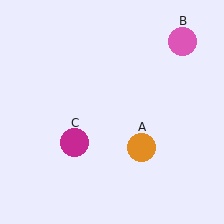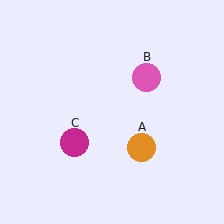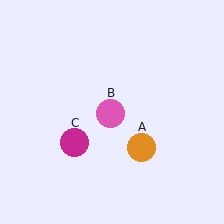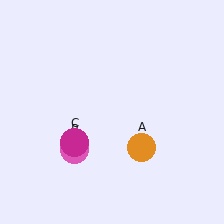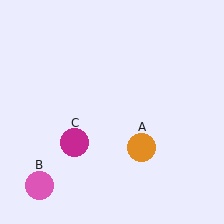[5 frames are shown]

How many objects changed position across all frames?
1 object changed position: pink circle (object B).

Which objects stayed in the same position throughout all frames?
Orange circle (object A) and magenta circle (object C) remained stationary.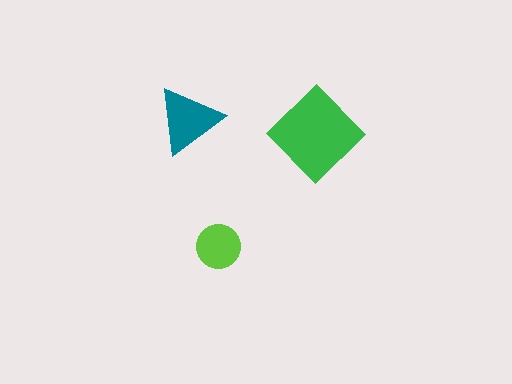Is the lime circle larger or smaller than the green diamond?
Smaller.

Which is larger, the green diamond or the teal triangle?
The green diamond.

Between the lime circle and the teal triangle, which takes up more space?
The teal triangle.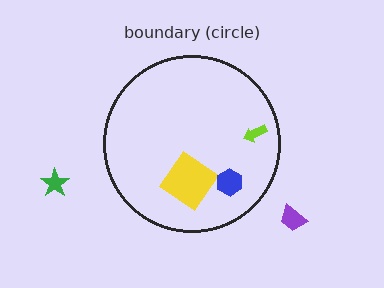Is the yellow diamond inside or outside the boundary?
Inside.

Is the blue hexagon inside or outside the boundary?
Inside.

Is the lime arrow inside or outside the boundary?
Inside.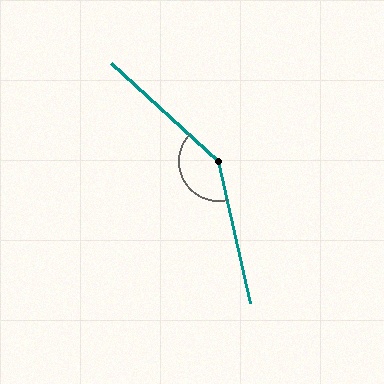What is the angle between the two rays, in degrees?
Approximately 145 degrees.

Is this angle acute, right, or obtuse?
It is obtuse.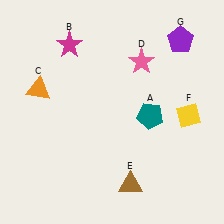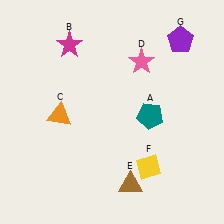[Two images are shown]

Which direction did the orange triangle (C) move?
The orange triangle (C) moved down.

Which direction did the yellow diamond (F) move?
The yellow diamond (F) moved down.